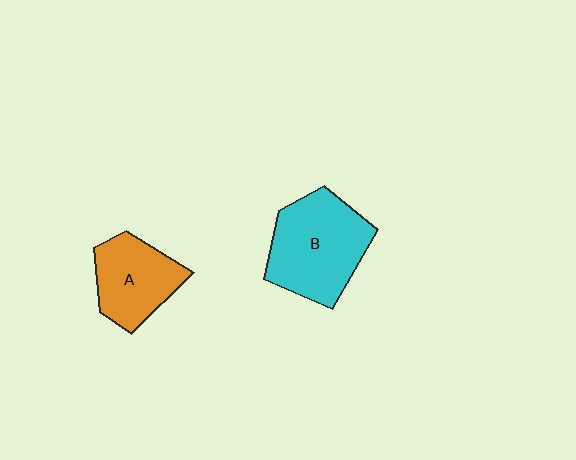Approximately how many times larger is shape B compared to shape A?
Approximately 1.4 times.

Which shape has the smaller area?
Shape A (orange).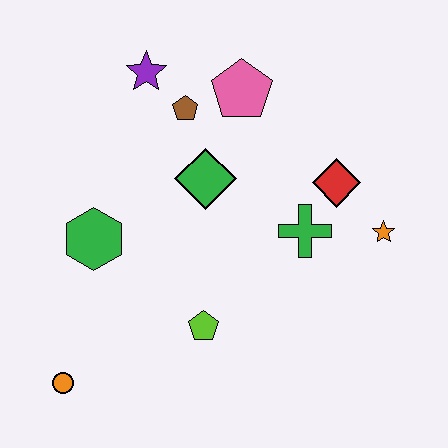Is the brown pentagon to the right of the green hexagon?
Yes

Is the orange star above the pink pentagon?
No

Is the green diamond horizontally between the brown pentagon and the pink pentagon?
Yes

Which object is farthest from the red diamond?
The orange circle is farthest from the red diamond.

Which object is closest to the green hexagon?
The green diamond is closest to the green hexagon.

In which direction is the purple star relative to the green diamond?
The purple star is above the green diamond.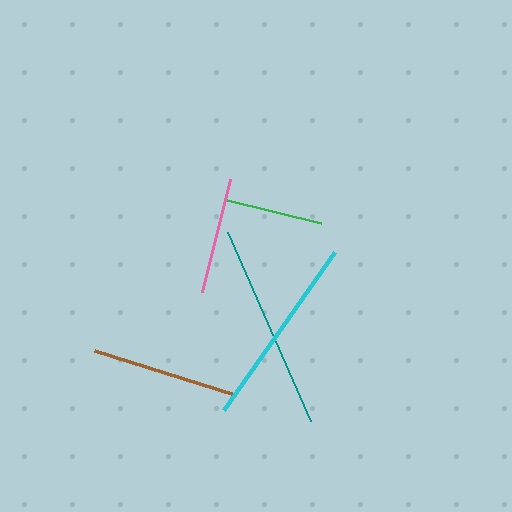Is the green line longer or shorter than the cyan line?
The cyan line is longer than the green line.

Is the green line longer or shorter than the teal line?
The teal line is longer than the green line.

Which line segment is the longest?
The teal line is the longest at approximately 206 pixels.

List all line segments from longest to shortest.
From longest to shortest: teal, cyan, brown, pink, green.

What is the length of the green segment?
The green segment is approximately 97 pixels long.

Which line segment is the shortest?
The green line is the shortest at approximately 97 pixels.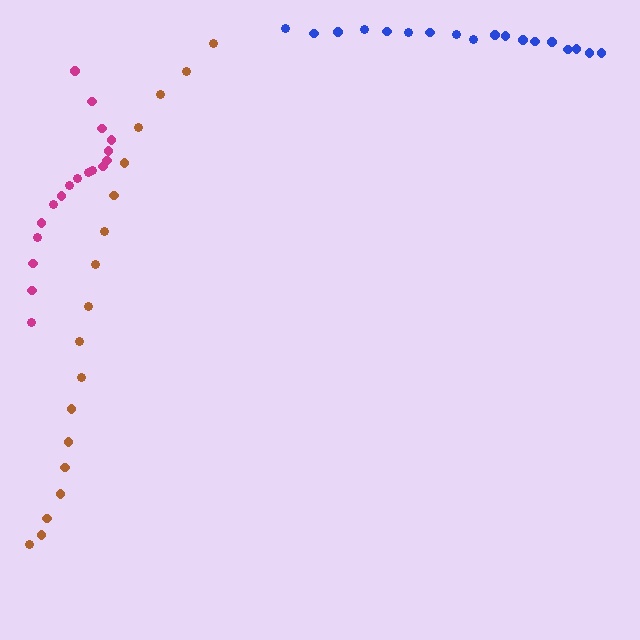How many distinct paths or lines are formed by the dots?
There are 3 distinct paths.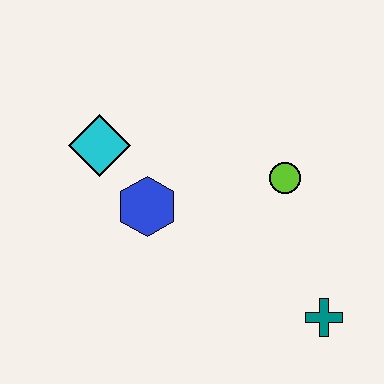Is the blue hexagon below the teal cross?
No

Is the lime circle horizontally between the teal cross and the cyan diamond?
Yes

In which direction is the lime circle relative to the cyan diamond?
The lime circle is to the right of the cyan diamond.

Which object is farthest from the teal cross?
The cyan diamond is farthest from the teal cross.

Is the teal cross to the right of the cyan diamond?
Yes